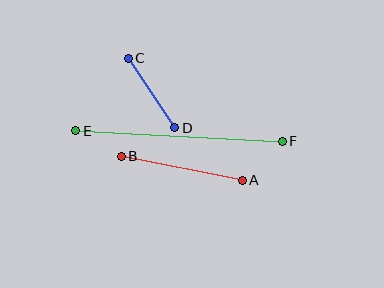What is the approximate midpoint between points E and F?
The midpoint is at approximately (179, 136) pixels.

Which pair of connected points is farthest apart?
Points E and F are farthest apart.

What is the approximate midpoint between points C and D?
The midpoint is at approximately (152, 93) pixels.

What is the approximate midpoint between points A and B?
The midpoint is at approximately (182, 168) pixels.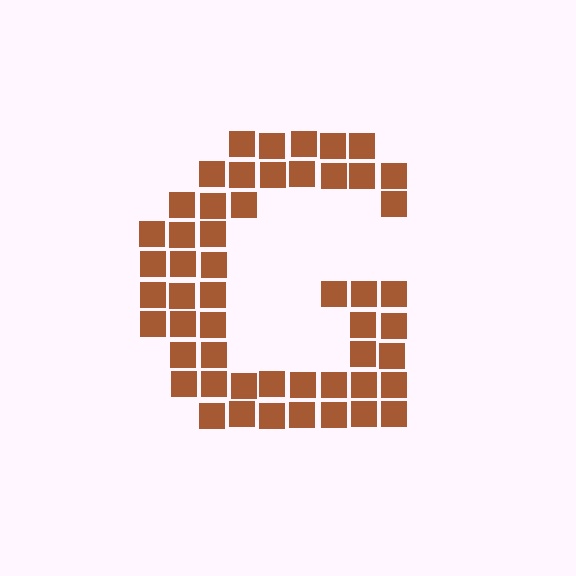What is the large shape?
The large shape is the letter G.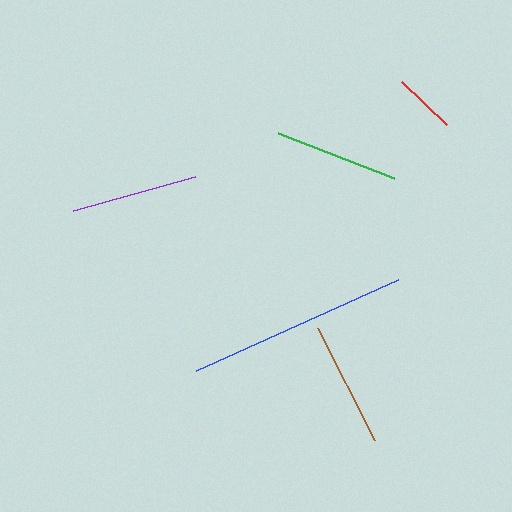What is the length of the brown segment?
The brown segment is approximately 125 pixels long.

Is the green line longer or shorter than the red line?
The green line is longer than the red line.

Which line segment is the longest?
The blue line is the longest at approximately 222 pixels.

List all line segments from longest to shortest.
From longest to shortest: blue, purple, brown, green, red.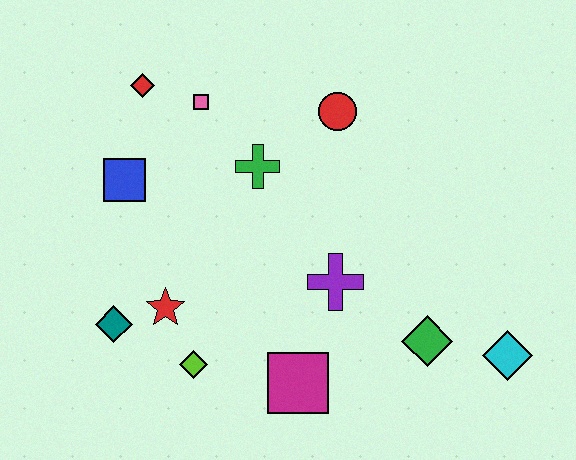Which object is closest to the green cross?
The pink square is closest to the green cross.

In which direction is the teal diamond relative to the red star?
The teal diamond is to the left of the red star.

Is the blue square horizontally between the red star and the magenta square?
No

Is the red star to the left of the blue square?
No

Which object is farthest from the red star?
The cyan diamond is farthest from the red star.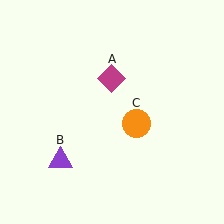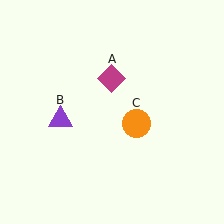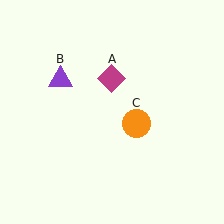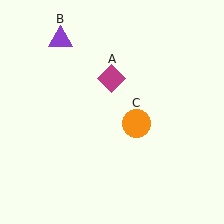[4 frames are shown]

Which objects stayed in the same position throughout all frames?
Magenta diamond (object A) and orange circle (object C) remained stationary.